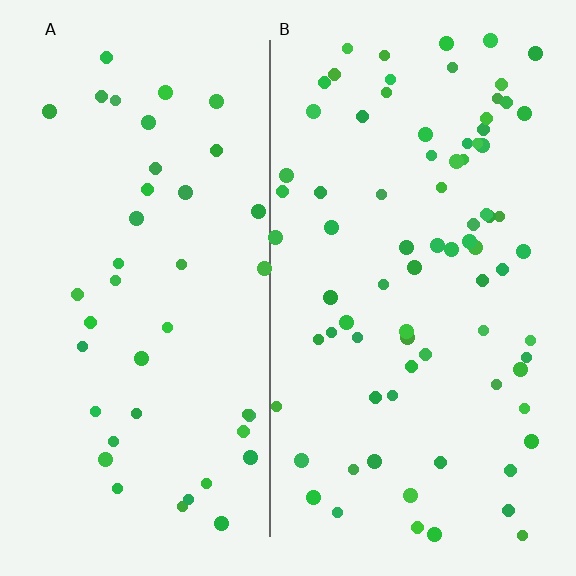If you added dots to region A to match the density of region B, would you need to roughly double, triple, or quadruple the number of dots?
Approximately double.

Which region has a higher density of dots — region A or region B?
B (the right).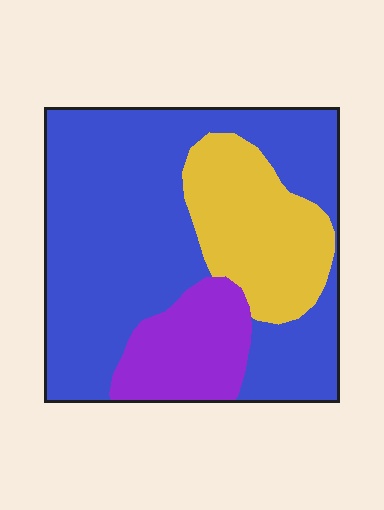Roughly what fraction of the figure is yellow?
Yellow covers roughly 20% of the figure.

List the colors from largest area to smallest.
From largest to smallest: blue, yellow, purple.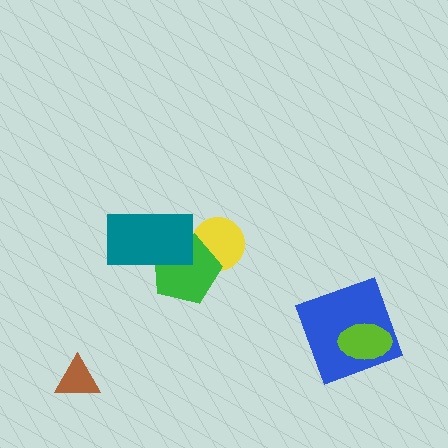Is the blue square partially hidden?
Yes, it is partially covered by another shape.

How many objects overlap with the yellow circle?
1 object overlaps with the yellow circle.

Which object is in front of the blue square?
The lime ellipse is in front of the blue square.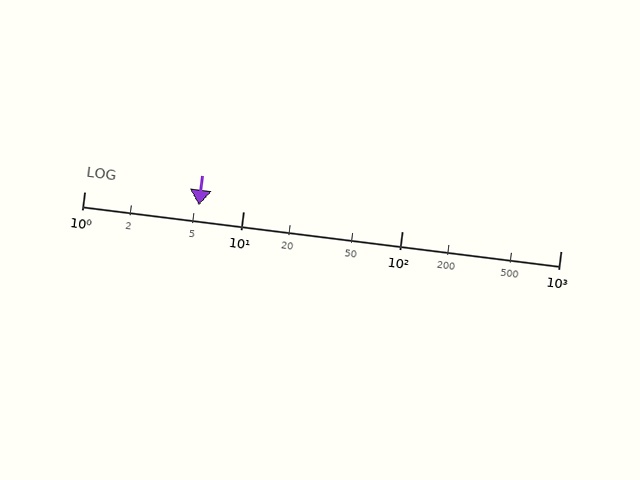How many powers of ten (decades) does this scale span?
The scale spans 3 decades, from 1 to 1000.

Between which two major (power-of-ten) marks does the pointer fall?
The pointer is between 1 and 10.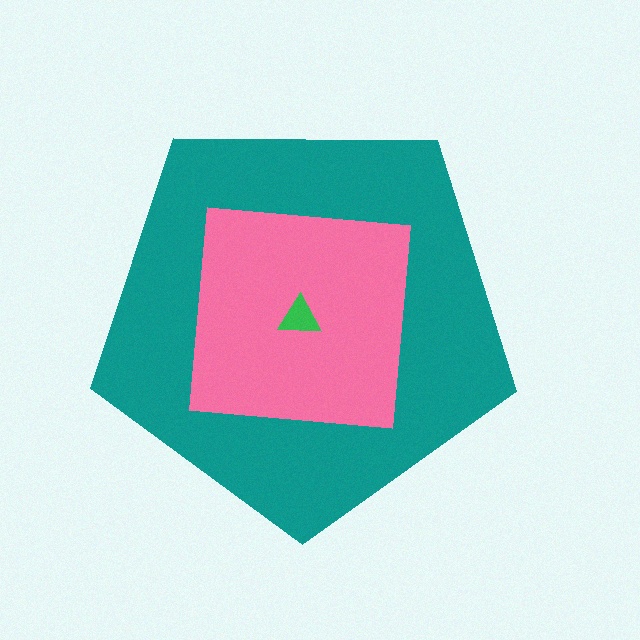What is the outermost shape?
The teal pentagon.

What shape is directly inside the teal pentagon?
The pink square.